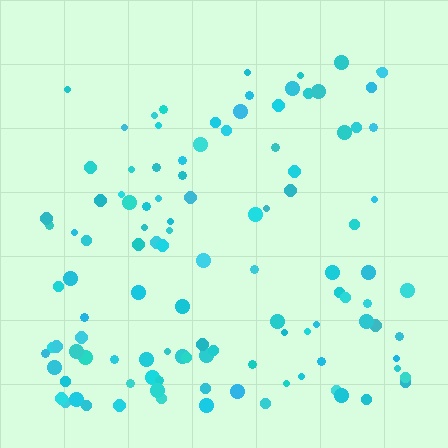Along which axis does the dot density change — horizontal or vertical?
Vertical.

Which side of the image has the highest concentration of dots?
The bottom.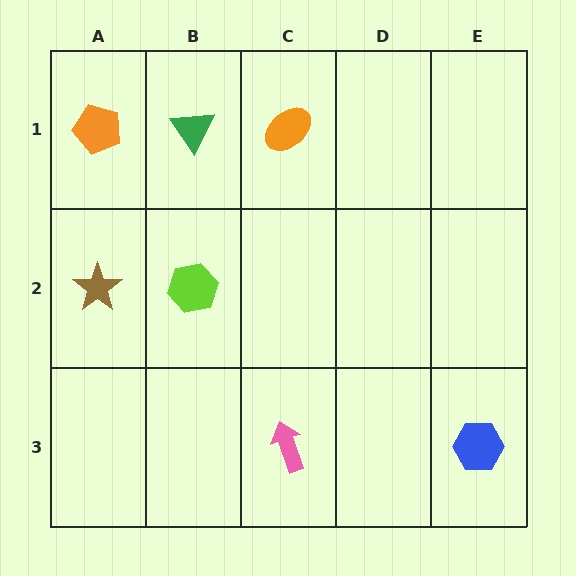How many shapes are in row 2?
2 shapes.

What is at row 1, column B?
A green triangle.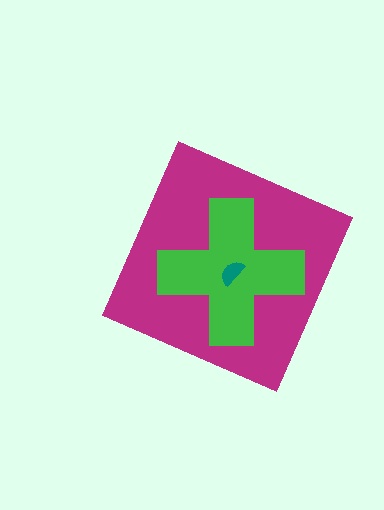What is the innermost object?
The teal semicircle.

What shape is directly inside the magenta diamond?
The green cross.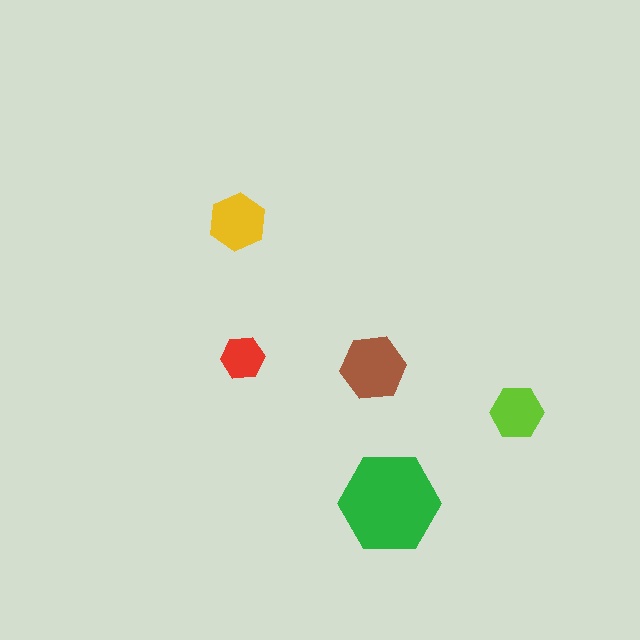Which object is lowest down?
The green hexagon is bottommost.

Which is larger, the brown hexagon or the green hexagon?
The green one.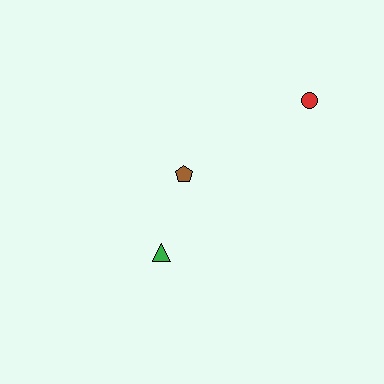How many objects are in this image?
There are 3 objects.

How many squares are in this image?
There are no squares.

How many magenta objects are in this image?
There are no magenta objects.